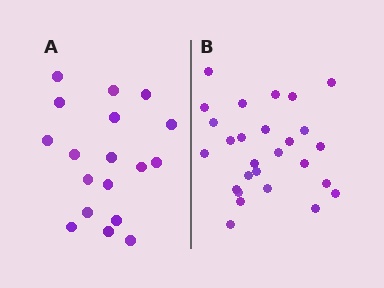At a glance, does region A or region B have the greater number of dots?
Region B (the right region) has more dots.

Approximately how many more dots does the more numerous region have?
Region B has roughly 8 or so more dots than region A.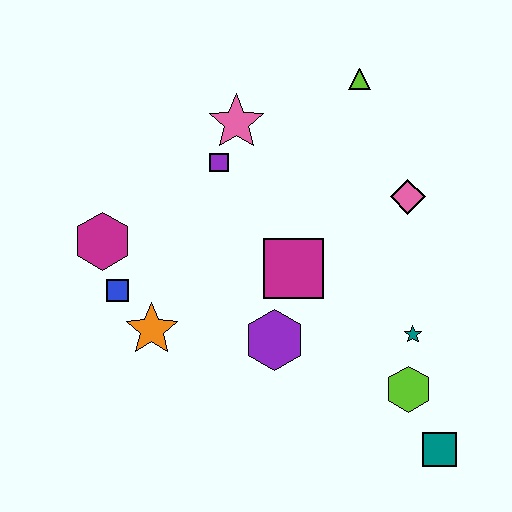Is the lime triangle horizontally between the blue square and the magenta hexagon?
No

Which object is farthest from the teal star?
The magenta hexagon is farthest from the teal star.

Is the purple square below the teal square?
No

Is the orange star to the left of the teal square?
Yes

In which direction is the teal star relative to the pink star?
The teal star is below the pink star.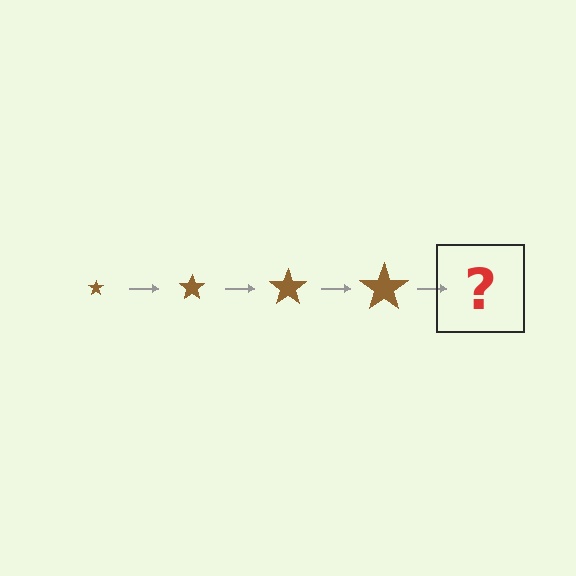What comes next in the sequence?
The next element should be a brown star, larger than the previous one.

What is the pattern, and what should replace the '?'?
The pattern is that the star gets progressively larger each step. The '?' should be a brown star, larger than the previous one.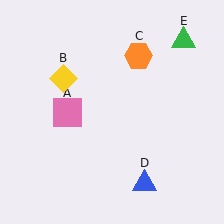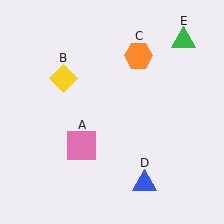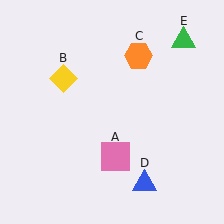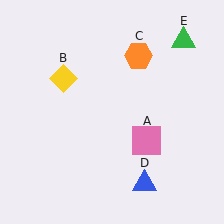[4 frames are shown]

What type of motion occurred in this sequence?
The pink square (object A) rotated counterclockwise around the center of the scene.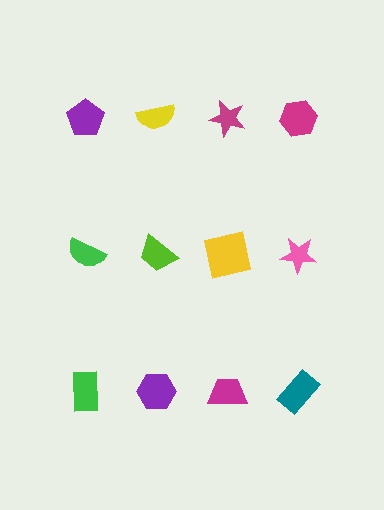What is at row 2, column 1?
A green semicircle.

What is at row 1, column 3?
A magenta star.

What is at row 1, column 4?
A magenta hexagon.